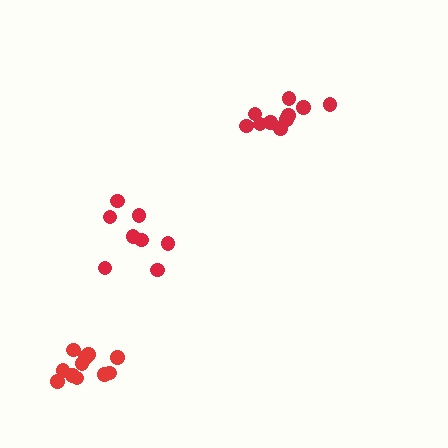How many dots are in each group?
Group 1: 10 dots, Group 2: 8 dots, Group 3: 11 dots (29 total).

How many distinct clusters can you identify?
There are 3 distinct clusters.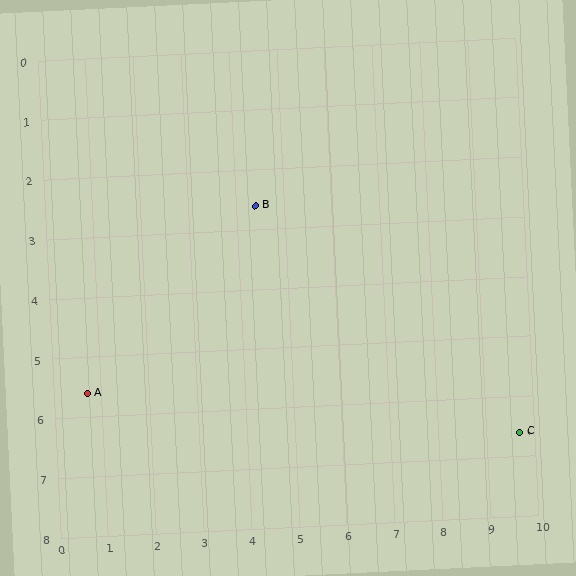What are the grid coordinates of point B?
Point B is at approximately (4.4, 2.6).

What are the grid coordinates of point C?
Point C is at approximately (9.7, 6.6).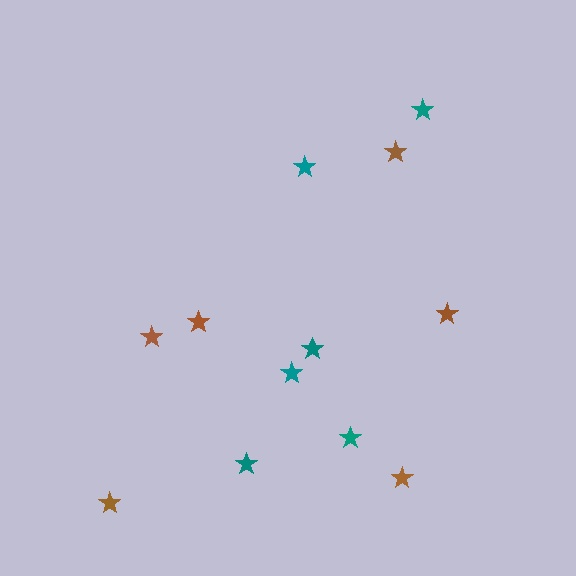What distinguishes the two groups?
There are 2 groups: one group of teal stars (6) and one group of brown stars (6).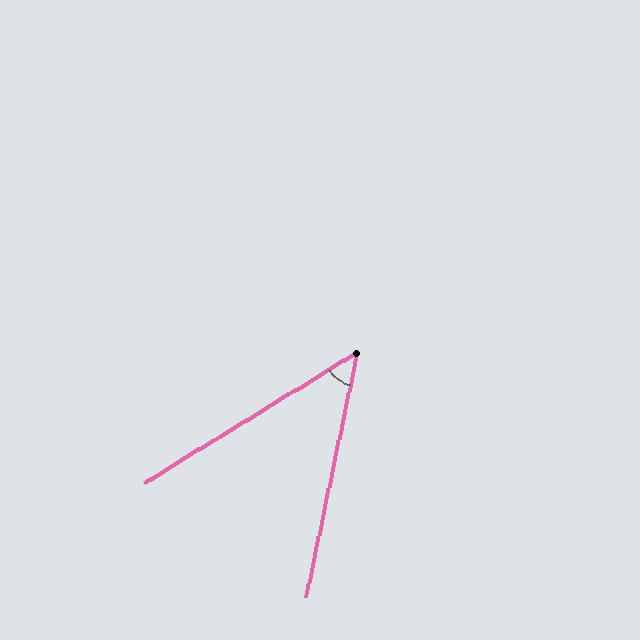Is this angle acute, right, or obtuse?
It is acute.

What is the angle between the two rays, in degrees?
Approximately 47 degrees.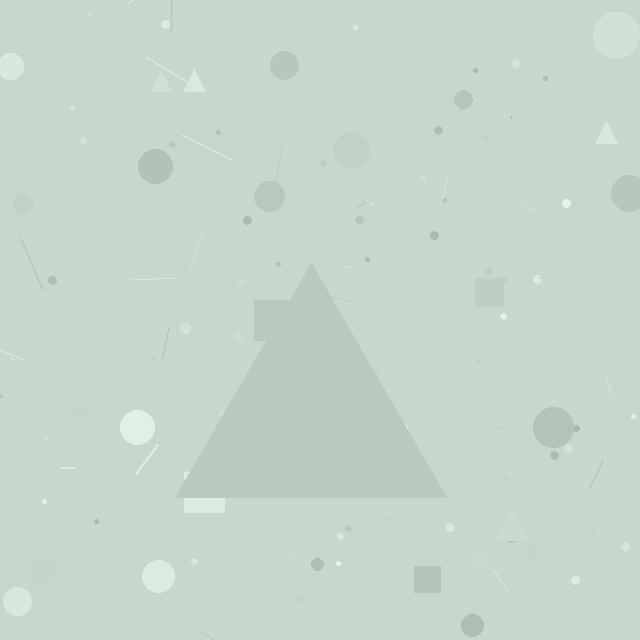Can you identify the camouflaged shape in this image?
The camouflaged shape is a triangle.